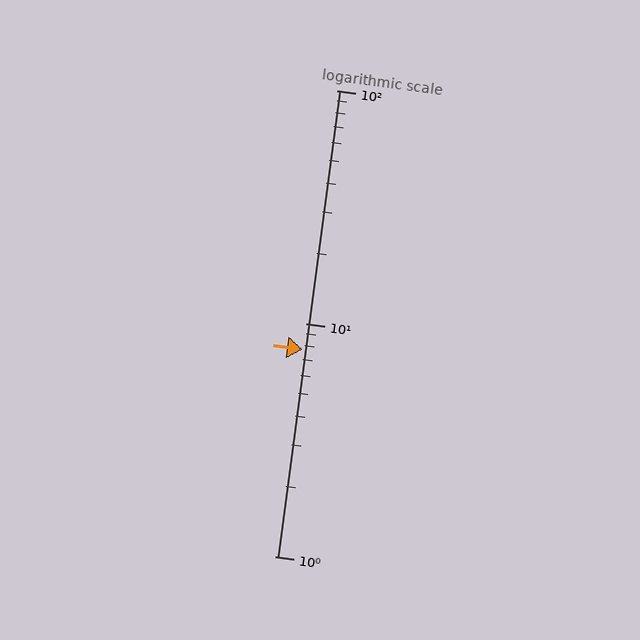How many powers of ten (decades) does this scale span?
The scale spans 2 decades, from 1 to 100.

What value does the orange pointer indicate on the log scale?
The pointer indicates approximately 7.7.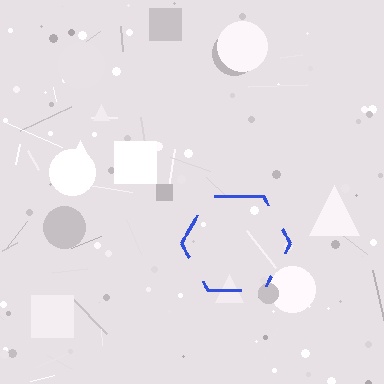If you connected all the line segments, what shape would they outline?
They would outline a hexagon.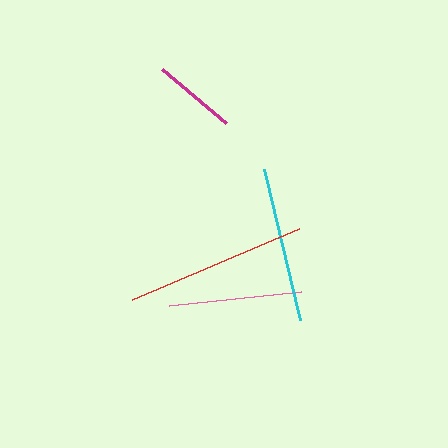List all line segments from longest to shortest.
From longest to shortest: red, cyan, pink, magenta.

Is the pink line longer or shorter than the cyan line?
The cyan line is longer than the pink line.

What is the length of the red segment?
The red segment is approximately 182 pixels long.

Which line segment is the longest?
The red line is the longest at approximately 182 pixels.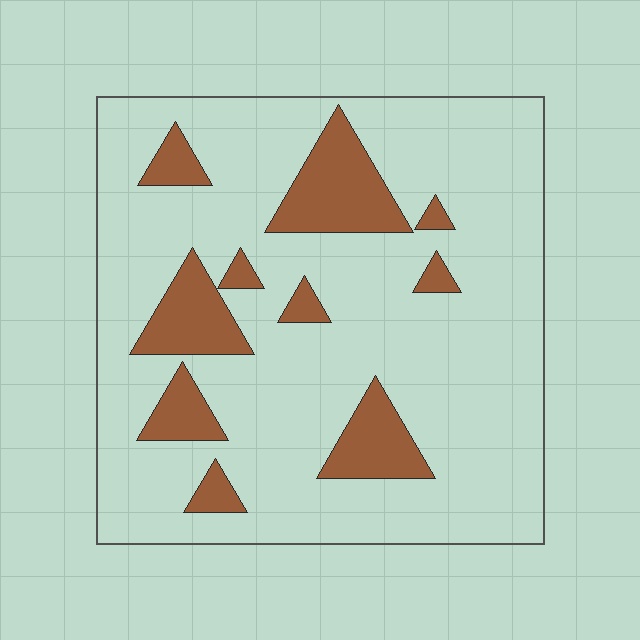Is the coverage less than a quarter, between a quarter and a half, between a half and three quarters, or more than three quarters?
Less than a quarter.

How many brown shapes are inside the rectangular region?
10.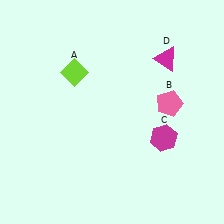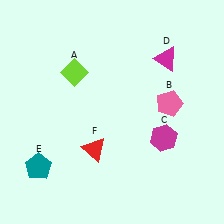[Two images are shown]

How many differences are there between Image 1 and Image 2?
There are 2 differences between the two images.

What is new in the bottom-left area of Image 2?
A red triangle (F) was added in the bottom-left area of Image 2.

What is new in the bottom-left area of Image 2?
A teal pentagon (E) was added in the bottom-left area of Image 2.